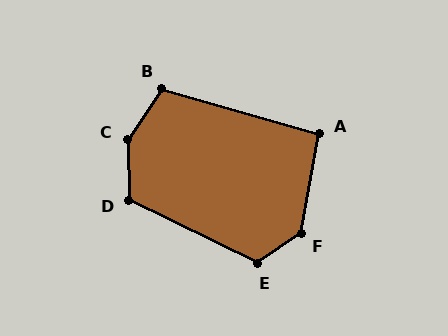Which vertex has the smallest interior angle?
A, at approximately 96 degrees.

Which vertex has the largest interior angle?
C, at approximately 145 degrees.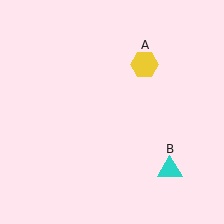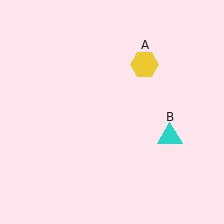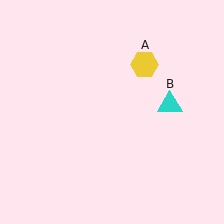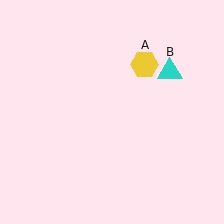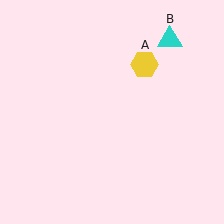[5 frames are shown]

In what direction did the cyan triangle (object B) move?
The cyan triangle (object B) moved up.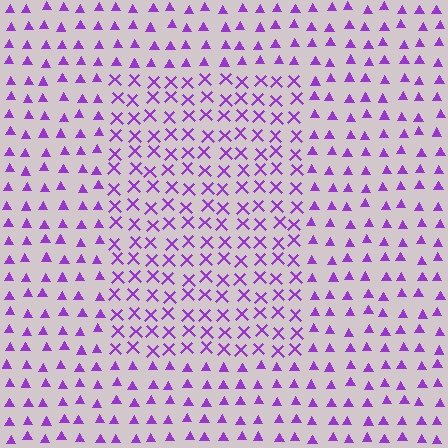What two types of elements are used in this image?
The image uses X marks inside the rectangle region and triangles outside it.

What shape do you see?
I see a rectangle.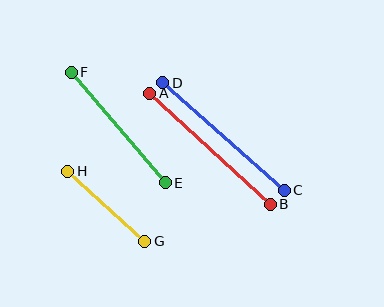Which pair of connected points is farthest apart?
Points A and B are farthest apart.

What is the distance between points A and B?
The distance is approximately 164 pixels.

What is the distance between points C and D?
The distance is approximately 162 pixels.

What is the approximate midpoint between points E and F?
The midpoint is at approximately (118, 127) pixels.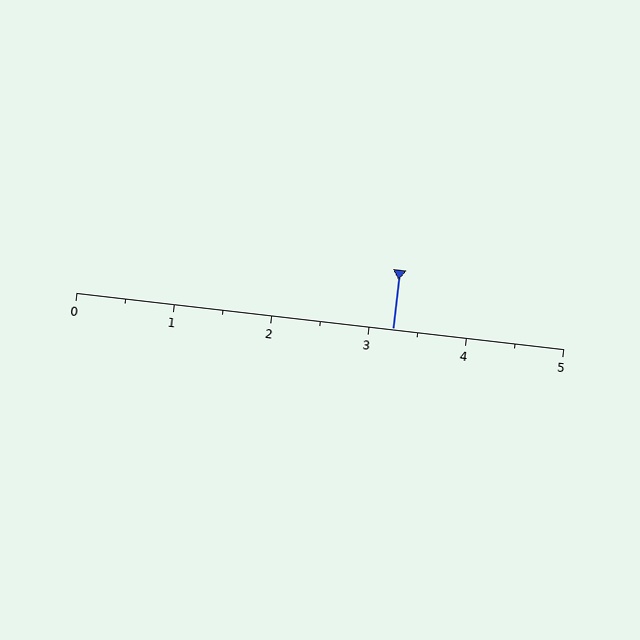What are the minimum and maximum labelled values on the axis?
The axis runs from 0 to 5.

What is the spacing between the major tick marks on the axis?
The major ticks are spaced 1 apart.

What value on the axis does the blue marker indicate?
The marker indicates approximately 3.2.